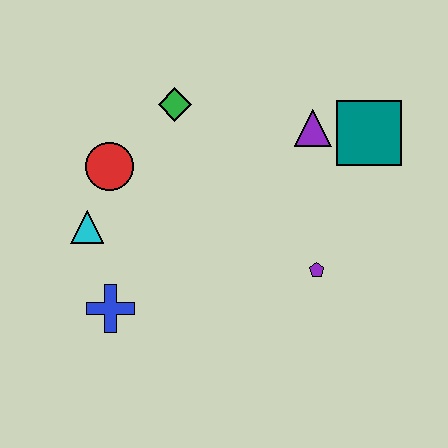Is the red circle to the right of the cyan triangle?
Yes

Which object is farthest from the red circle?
The teal square is farthest from the red circle.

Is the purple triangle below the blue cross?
No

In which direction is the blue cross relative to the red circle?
The blue cross is below the red circle.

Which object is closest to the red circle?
The cyan triangle is closest to the red circle.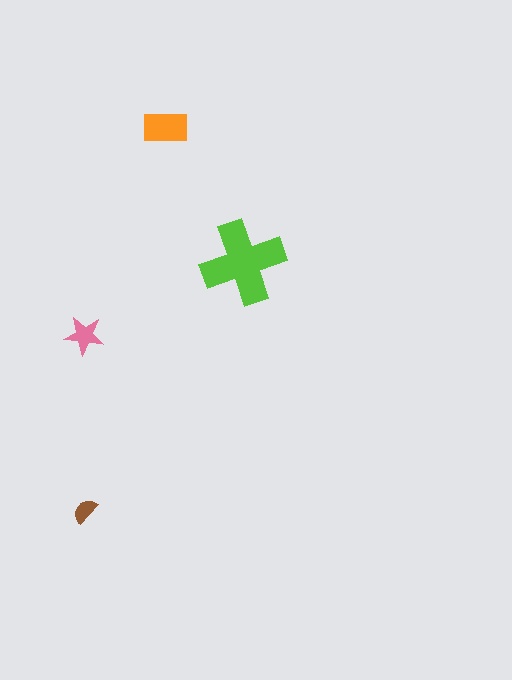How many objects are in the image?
There are 4 objects in the image.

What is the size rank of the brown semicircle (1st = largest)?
4th.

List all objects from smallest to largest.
The brown semicircle, the pink star, the orange rectangle, the lime cross.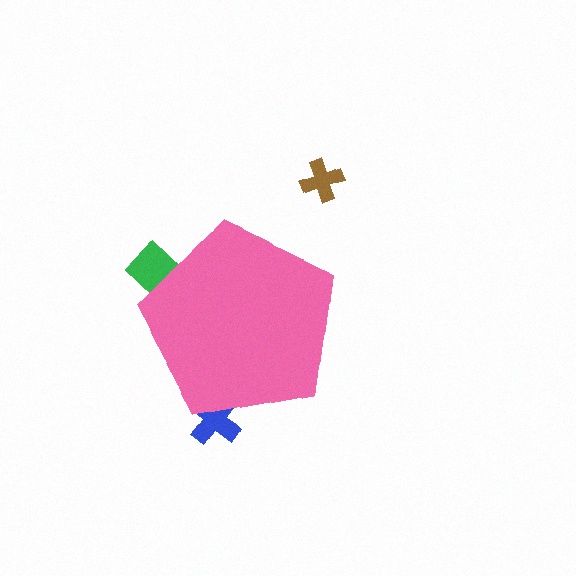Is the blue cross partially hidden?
Yes, the blue cross is partially hidden behind the pink pentagon.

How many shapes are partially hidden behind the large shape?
2 shapes are partially hidden.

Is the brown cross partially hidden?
No, the brown cross is fully visible.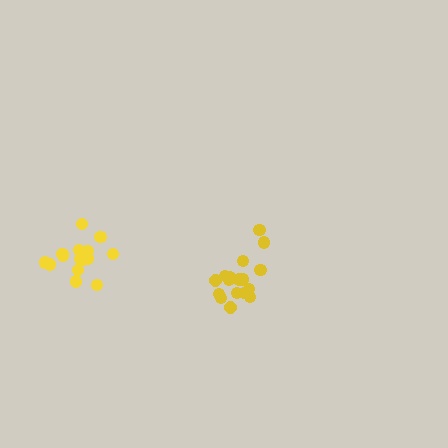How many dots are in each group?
Group 1: 17 dots, Group 2: 17 dots (34 total).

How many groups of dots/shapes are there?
There are 2 groups.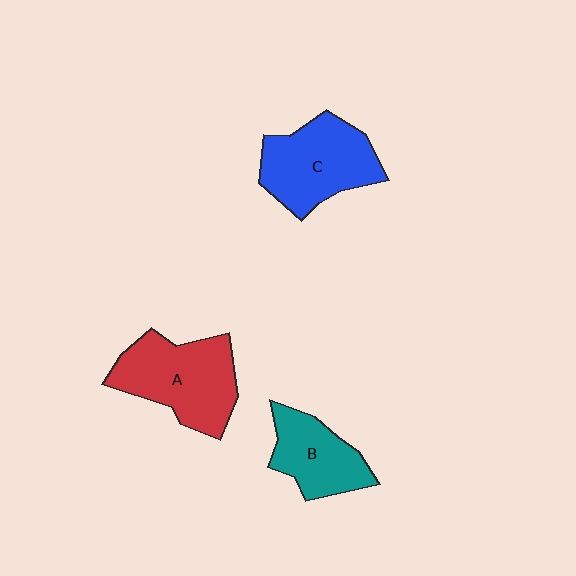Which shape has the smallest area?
Shape B (teal).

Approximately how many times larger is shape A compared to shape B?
Approximately 1.5 times.